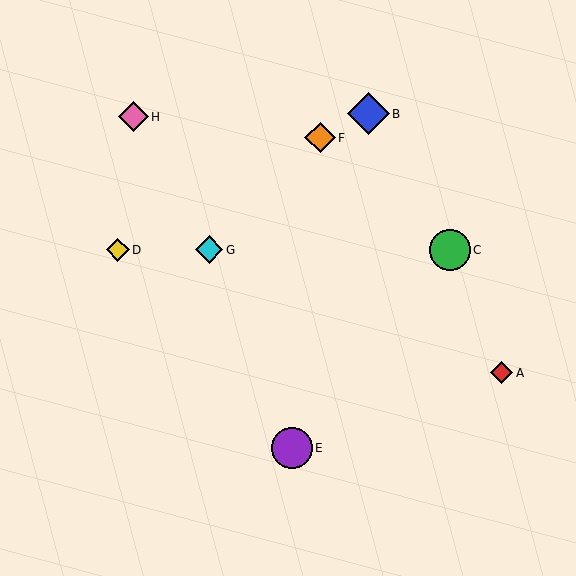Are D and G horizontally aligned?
Yes, both are at y≈250.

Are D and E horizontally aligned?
No, D is at y≈250 and E is at y≈448.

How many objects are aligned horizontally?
3 objects (C, D, G) are aligned horizontally.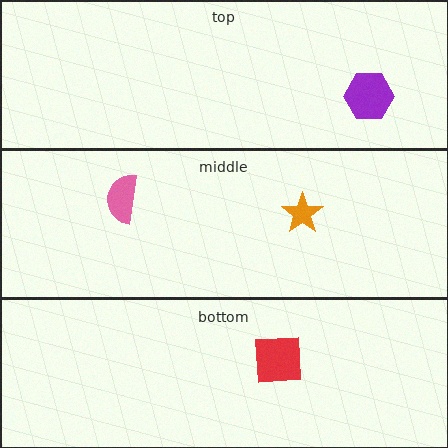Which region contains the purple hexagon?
The top region.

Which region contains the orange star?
The middle region.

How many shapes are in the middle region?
2.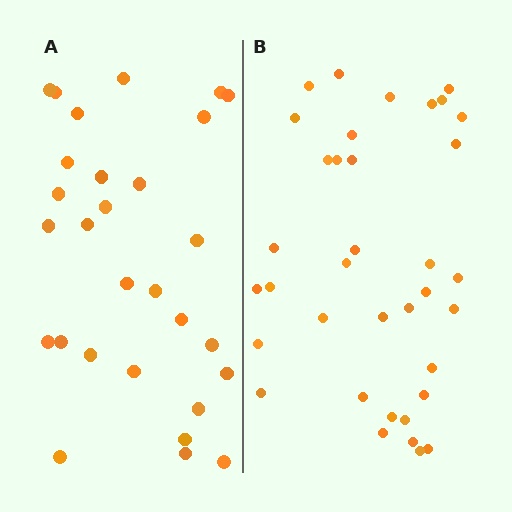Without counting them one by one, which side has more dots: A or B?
Region B (the right region) has more dots.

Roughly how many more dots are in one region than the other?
Region B has roughly 8 or so more dots than region A.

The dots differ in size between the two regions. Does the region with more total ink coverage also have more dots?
No. Region A has more total ink coverage because its dots are larger, but region B actually contains more individual dots. Total area can be misleading — the number of items is what matters here.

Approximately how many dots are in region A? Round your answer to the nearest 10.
About 30 dots. (The exact count is 29, which rounds to 30.)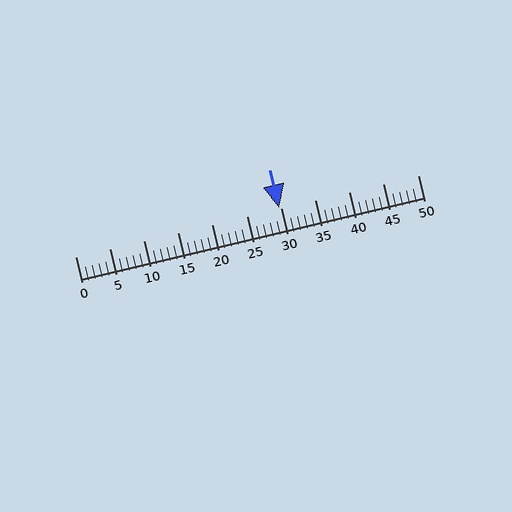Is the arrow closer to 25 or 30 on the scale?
The arrow is closer to 30.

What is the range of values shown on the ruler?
The ruler shows values from 0 to 50.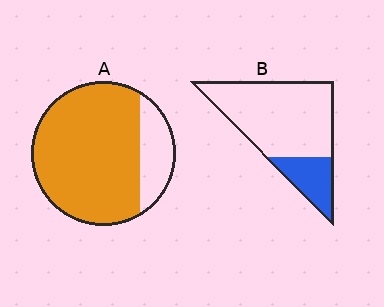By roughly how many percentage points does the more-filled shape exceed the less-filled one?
By roughly 60 percentage points (A over B).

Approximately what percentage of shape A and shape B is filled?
A is approximately 80% and B is approximately 25%.